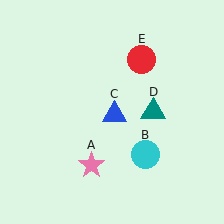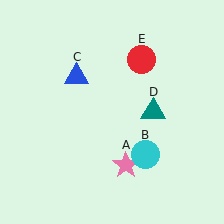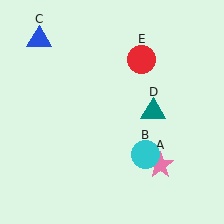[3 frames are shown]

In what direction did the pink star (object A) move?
The pink star (object A) moved right.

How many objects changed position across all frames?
2 objects changed position: pink star (object A), blue triangle (object C).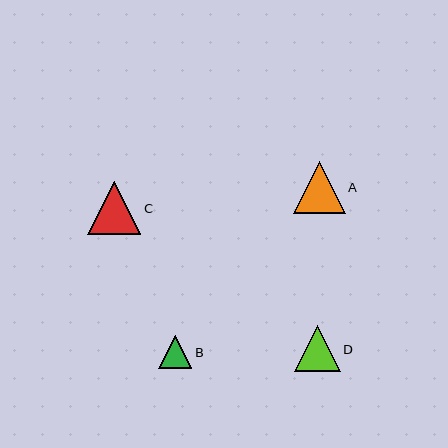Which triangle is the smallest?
Triangle B is the smallest with a size of approximately 33 pixels.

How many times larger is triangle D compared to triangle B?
Triangle D is approximately 1.4 times the size of triangle B.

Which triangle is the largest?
Triangle C is the largest with a size of approximately 53 pixels.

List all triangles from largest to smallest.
From largest to smallest: C, A, D, B.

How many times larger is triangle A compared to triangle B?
Triangle A is approximately 1.6 times the size of triangle B.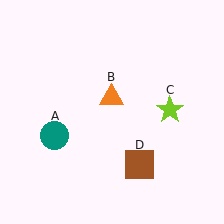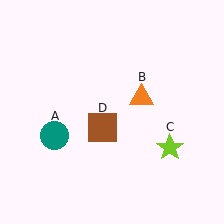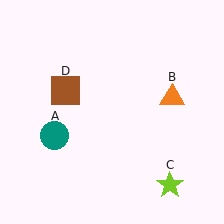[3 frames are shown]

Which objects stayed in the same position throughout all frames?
Teal circle (object A) remained stationary.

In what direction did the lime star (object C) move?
The lime star (object C) moved down.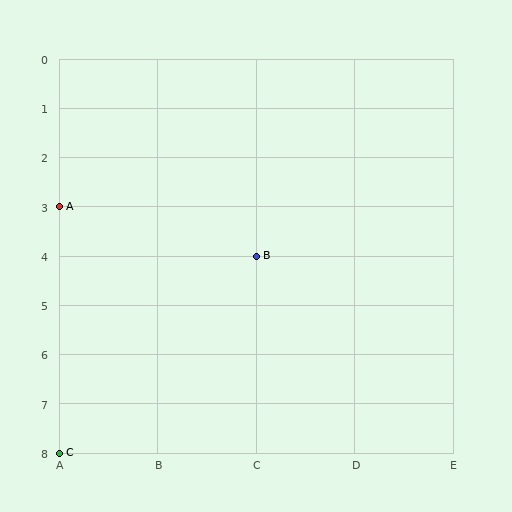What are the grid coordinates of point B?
Point B is at grid coordinates (C, 4).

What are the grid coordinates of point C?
Point C is at grid coordinates (A, 8).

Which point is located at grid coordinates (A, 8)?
Point C is at (A, 8).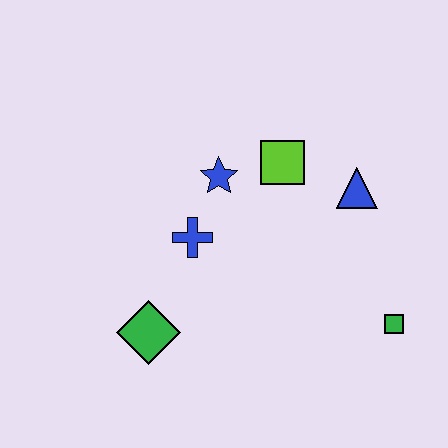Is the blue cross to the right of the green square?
No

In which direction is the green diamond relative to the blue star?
The green diamond is below the blue star.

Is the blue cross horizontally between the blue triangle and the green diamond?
Yes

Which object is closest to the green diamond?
The blue cross is closest to the green diamond.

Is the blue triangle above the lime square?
No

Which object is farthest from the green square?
The green diamond is farthest from the green square.